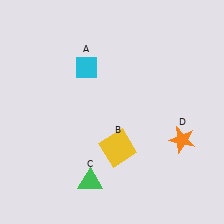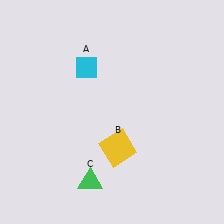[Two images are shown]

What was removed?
The orange star (D) was removed in Image 2.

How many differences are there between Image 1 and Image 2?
There is 1 difference between the two images.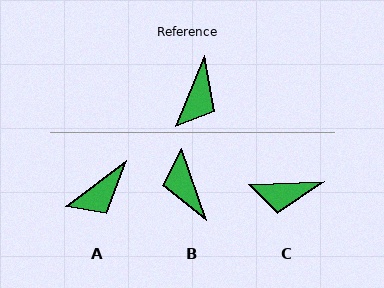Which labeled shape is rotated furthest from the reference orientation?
B, about 138 degrees away.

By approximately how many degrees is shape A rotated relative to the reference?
Approximately 31 degrees clockwise.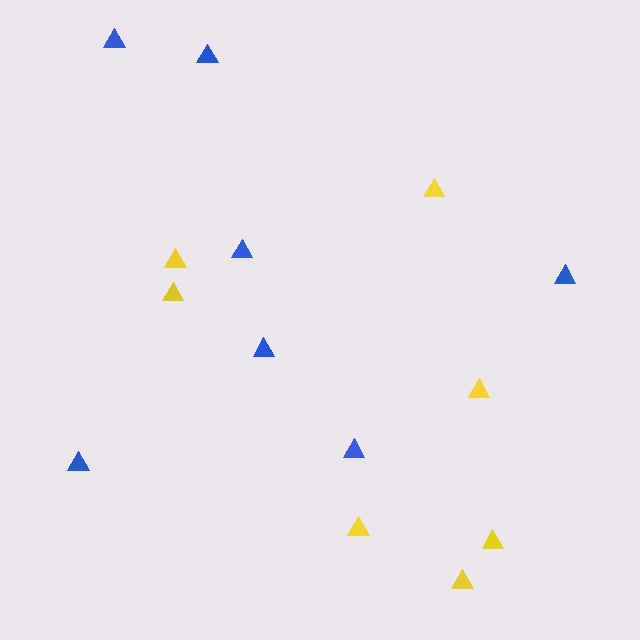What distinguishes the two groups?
There are 2 groups: one group of yellow triangles (7) and one group of blue triangles (7).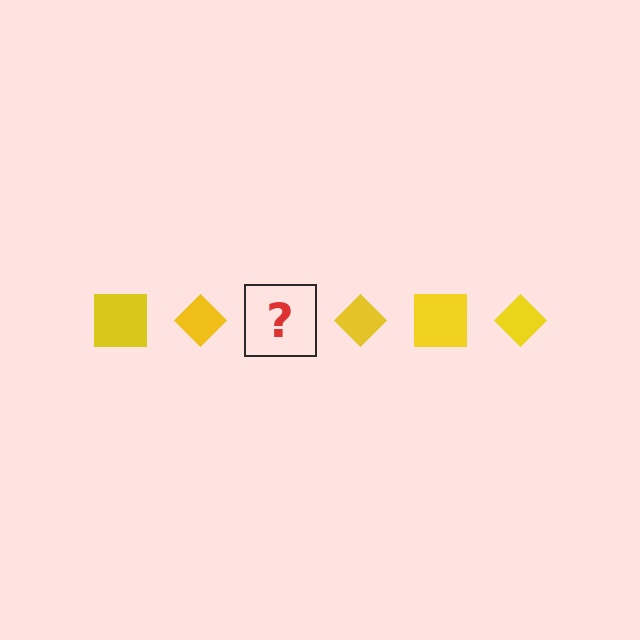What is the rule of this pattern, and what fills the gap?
The rule is that the pattern cycles through square, diamond shapes in yellow. The gap should be filled with a yellow square.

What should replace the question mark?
The question mark should be replaced with a yellow square.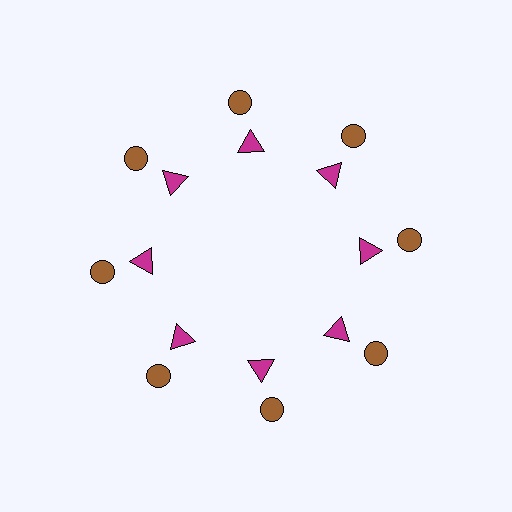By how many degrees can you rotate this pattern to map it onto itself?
The pattern maps onto itself every 45 degrees of rotation.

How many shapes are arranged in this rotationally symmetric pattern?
There are 16 shapes, arranged in 8 groups of 2.